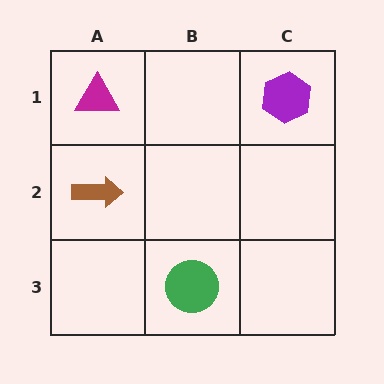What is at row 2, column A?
A brown arrow.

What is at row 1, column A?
A magenta triangle.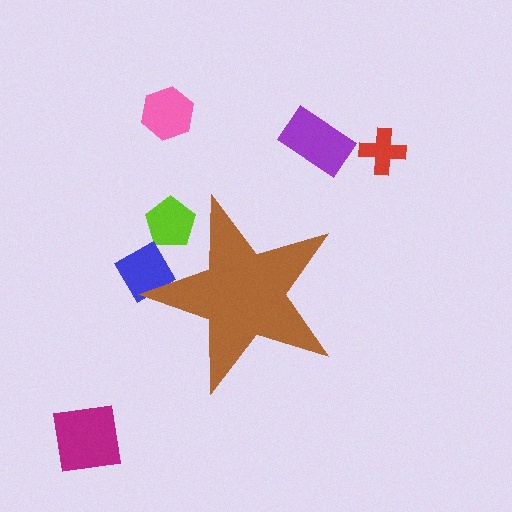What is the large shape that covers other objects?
A brown star.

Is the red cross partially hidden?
No, the red cross is fully visible.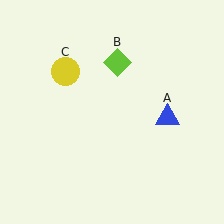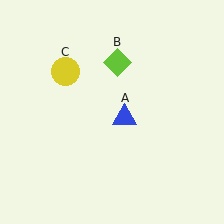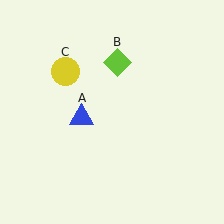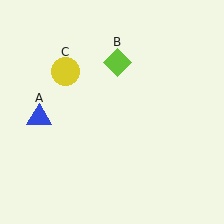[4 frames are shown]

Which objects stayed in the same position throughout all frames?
Lime diamond (object B) and yellow circle (object C) remained stationary.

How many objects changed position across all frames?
1 object changed position: blue triangle (object A).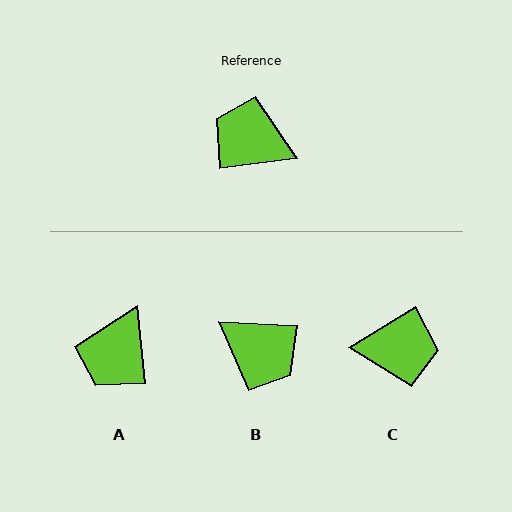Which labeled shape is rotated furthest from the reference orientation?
B, about 170 degrees away.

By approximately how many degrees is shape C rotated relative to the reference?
Approximately 156 degrees clockwise.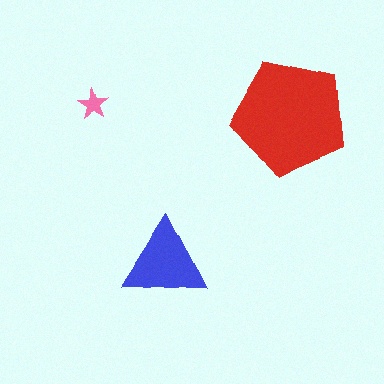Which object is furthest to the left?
The pink star is leftmost.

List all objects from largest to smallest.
The red pentagon, the blue triangle, the pink star.